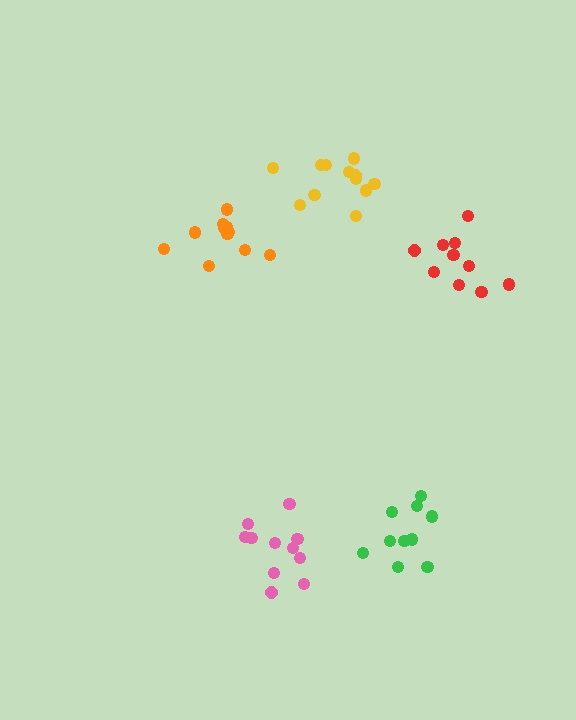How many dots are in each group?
Group 1: 11 dots, Group 2: 11 dots, Group 3: 10 dots, Group 4: 12 dots, Group 5: 10 dots (54 total).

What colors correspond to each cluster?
The clusters are colored: pink, orange, red, yellow, green.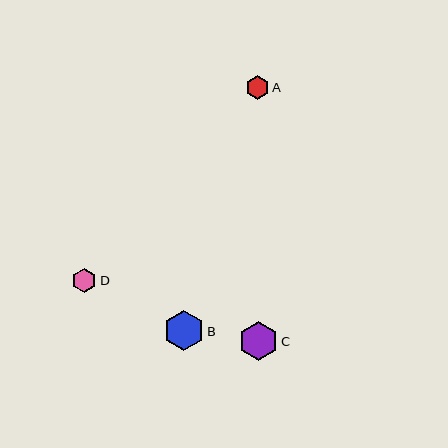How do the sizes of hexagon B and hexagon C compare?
Hexagon B and hexagon C are approximately the same size.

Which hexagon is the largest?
Hexagon B is the largest with a size of approximately 40 pixels.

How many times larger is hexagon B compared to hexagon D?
Hexagon B is approximately 1.6 times the size of hexagon D.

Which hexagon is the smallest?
Hexagon A is the smallest with a size of approximately 23 pixels.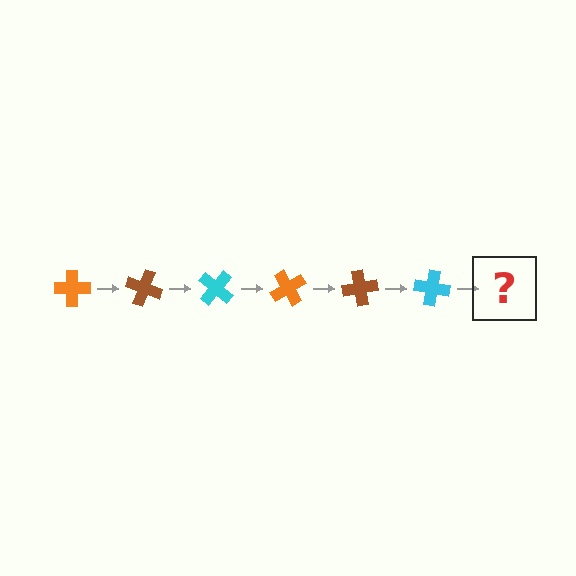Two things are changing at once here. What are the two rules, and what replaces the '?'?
The two rules are that it rotates 20 degrees each step and the color cycles through orange, brown, and cyan. The '?' should be an orange cross, rotated 120 degrees from the start.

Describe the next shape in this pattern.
It should be an orange cross, rotated 120 degrees from the start.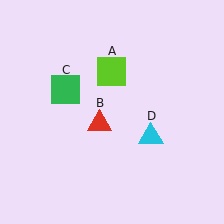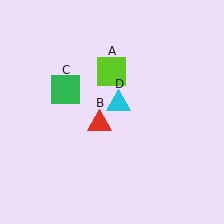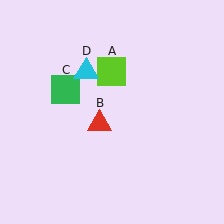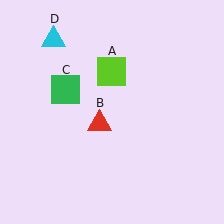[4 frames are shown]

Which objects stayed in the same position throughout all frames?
Lime square (object A) and red triangle (object B) and green square (object C) remained stationary.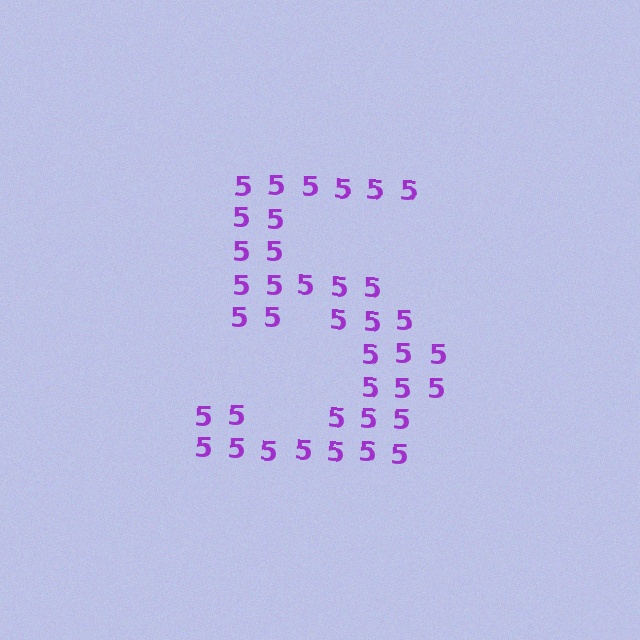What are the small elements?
The small elements are digit 5's.